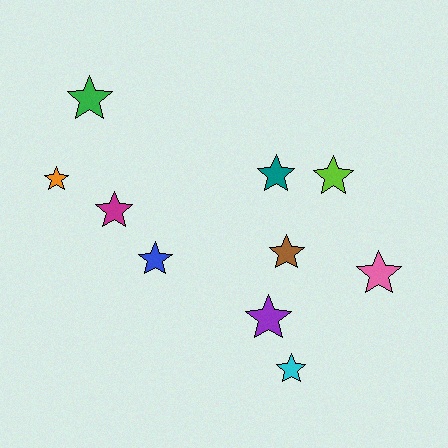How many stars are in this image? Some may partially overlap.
There are 10 stars.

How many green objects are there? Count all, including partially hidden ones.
There is 1 green object.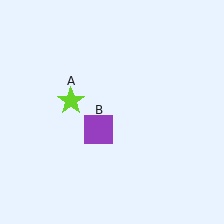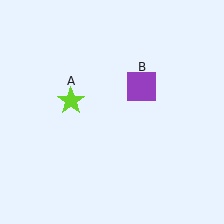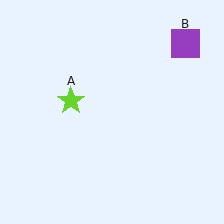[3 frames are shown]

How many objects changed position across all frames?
1 object changed position: purple square (object B).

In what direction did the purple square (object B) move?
The purple square (object B) moved up and to the right.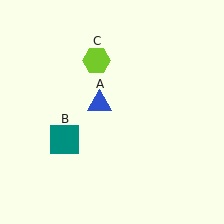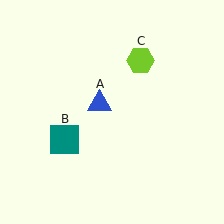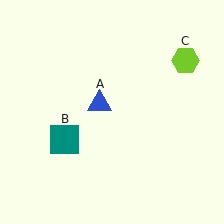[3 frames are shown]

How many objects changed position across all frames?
1 object changed position: lime hexagon (object C).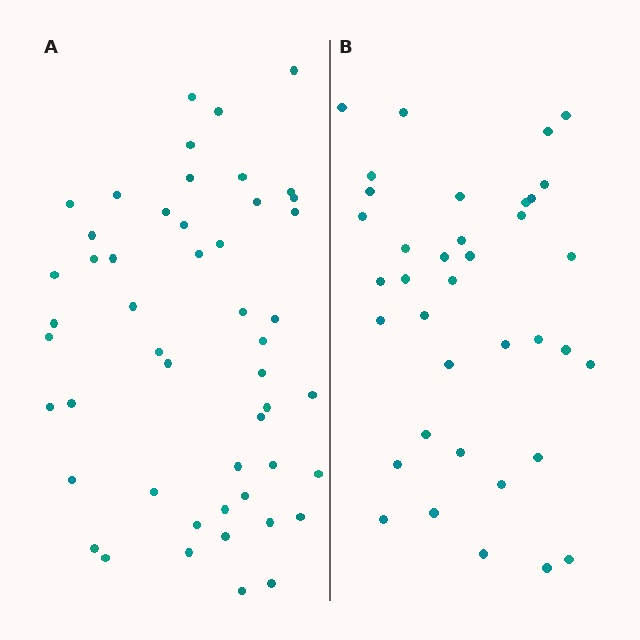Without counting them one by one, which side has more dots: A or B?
Region A (the left region) has more dots.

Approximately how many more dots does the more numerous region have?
Region A has approximately 15 more dots than region B.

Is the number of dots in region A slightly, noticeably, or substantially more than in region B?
Region A has noticeably more, but not dramatically so. The ratio is roughly 1.4 to 1.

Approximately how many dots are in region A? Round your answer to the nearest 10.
About 50 dots.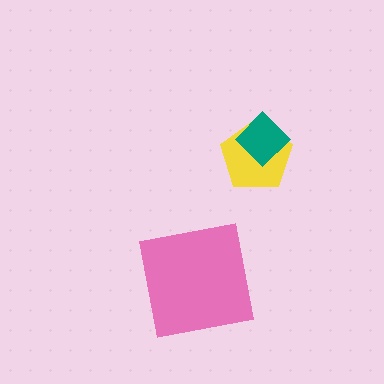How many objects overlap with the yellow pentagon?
1 object overlaps with the yellow pentagon.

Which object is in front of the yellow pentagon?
The teal diamond is in front of the yellow pentagon.